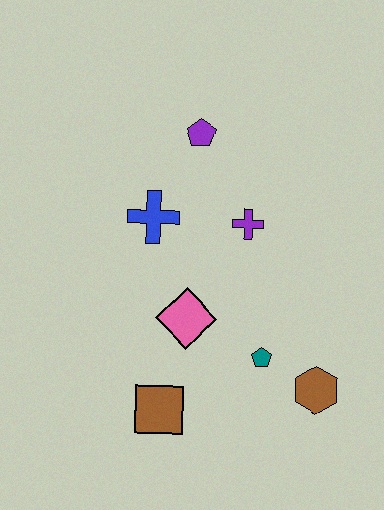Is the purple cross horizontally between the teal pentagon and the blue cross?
Yes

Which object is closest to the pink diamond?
The teal pentagon is closest to the pink diamond.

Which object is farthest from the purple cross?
The brown square is farthest from the purple cross.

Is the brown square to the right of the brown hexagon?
No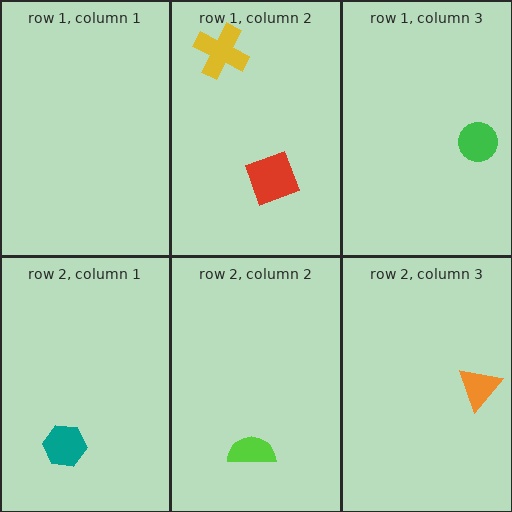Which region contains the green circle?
The row 1, column 3 region.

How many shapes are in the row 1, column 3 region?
1.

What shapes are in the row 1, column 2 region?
The red square, the yellow cross.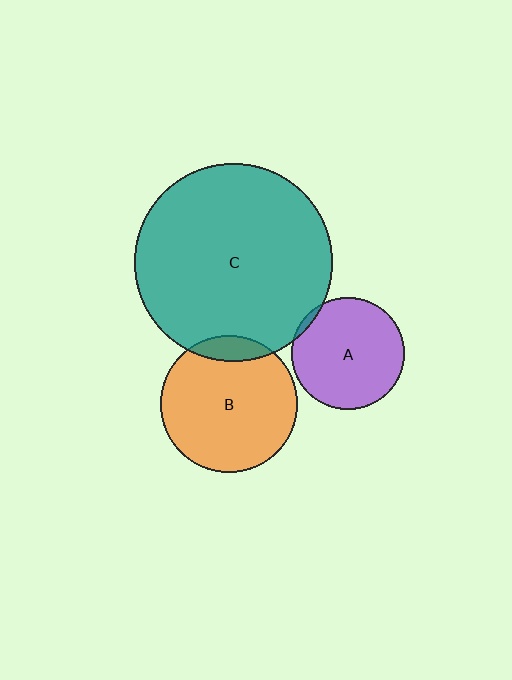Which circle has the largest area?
Circle C (teal).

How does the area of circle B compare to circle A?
Approximately 1.5 times.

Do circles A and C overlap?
Yes.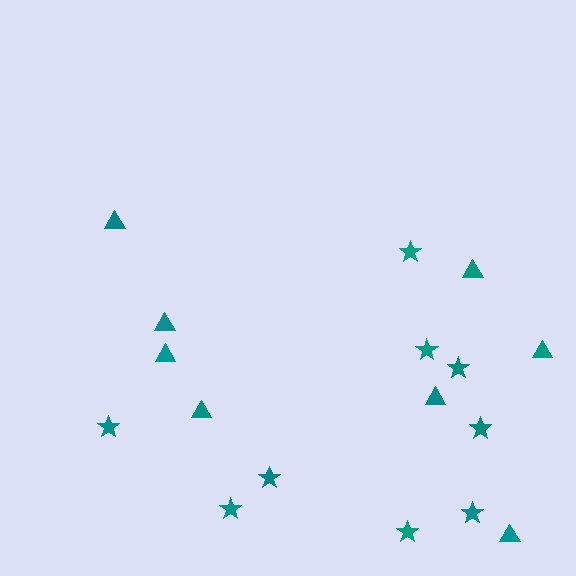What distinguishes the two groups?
There are 2 groups: one group of triangles (8) and one group of stars (9).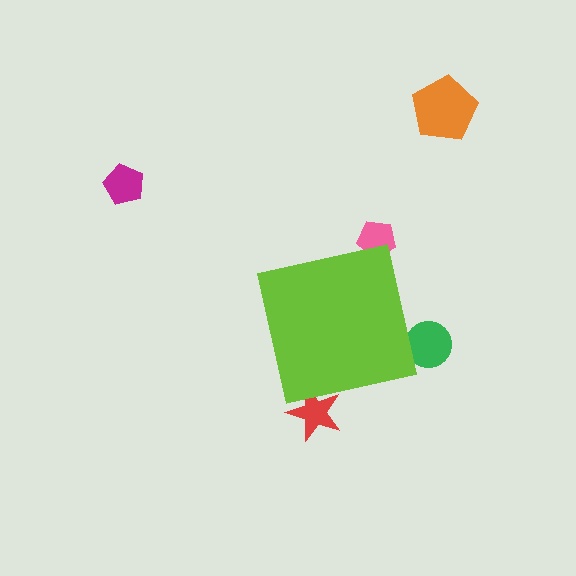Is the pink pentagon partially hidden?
Yes, the pink pentagon is partially hidden behind the lime square.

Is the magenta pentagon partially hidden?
No, the magenta pentagon is fully visible.